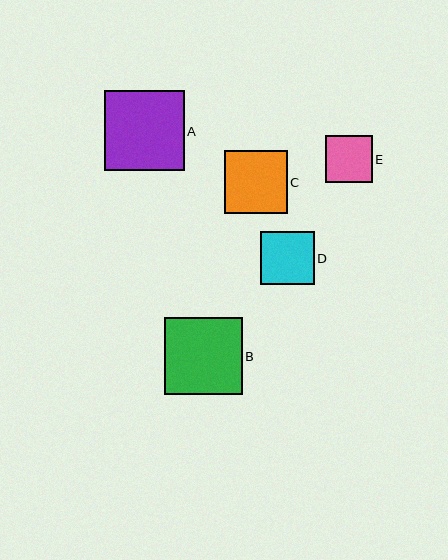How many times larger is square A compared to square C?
Square A is approximately 1.3 times the size of square C.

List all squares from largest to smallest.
From largest to smallest: A, B, C, D, E.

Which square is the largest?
Square A is the largest with a size of approximately 80 pixels.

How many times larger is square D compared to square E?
Square D is approximately 1.1 times the size of square E.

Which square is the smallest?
Square E is the smallest with a size of approximately 47 pixels.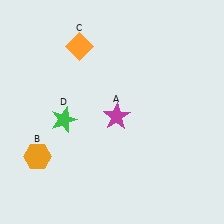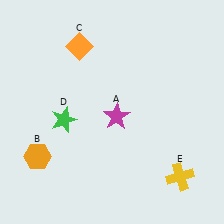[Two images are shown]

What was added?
A yellow cross (E) was added in Image 2.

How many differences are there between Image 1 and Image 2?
There is 1 difference between the two images.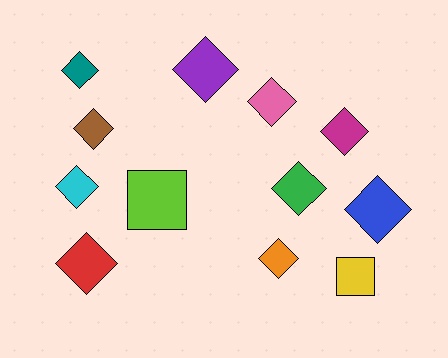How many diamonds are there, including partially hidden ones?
There are 10 diamonds.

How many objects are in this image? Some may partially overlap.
There are 12 objects.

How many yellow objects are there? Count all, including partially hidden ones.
There is 1 yellow object.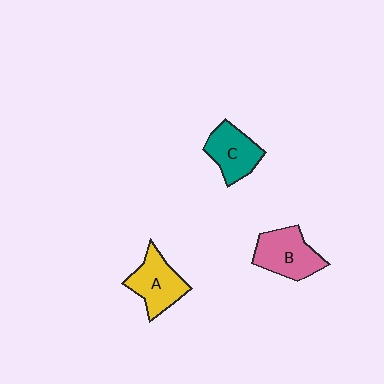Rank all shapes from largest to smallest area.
From largest to smallest: B (pink), A (yellow), C (teal).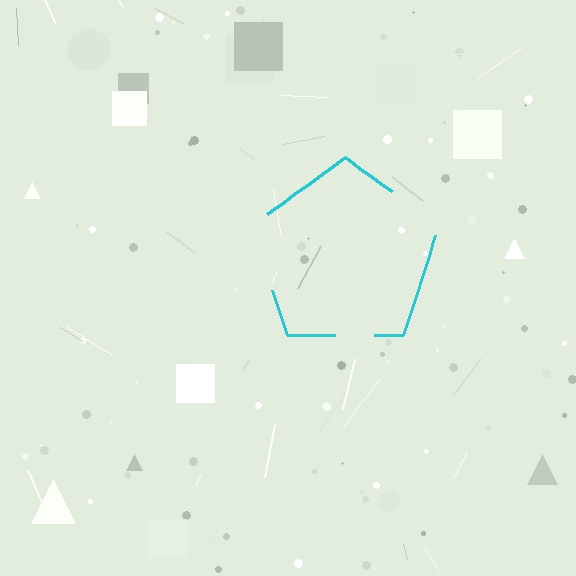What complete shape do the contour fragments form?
The contour fragments form a pentagon.